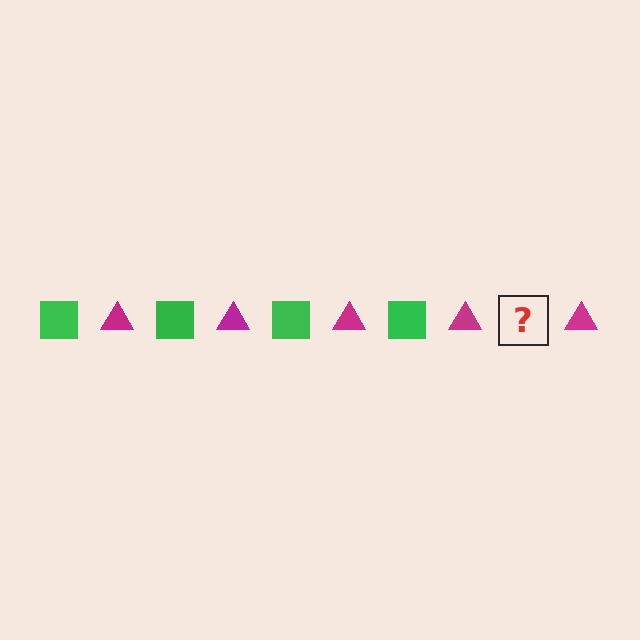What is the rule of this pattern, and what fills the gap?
The rule is that the pattern alternates between green square and magenta triangle. The gap should be filled with a green square.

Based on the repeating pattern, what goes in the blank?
The blank should be a green square.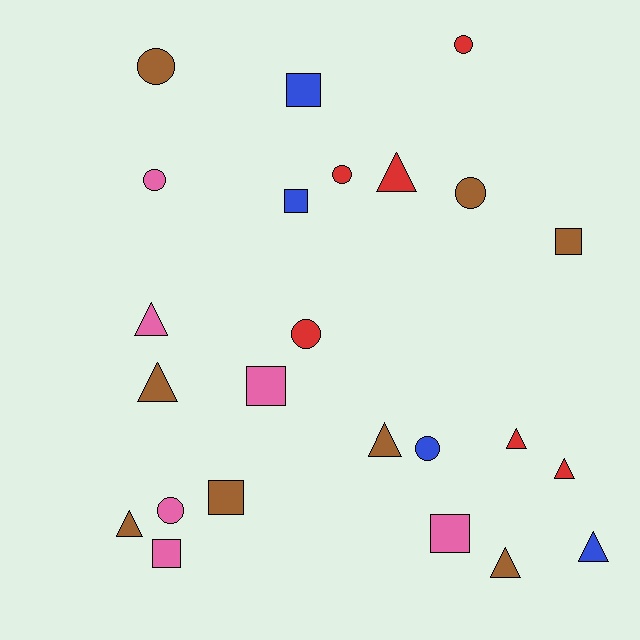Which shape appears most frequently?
Triangle, with 9 objects.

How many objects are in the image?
There are 24 objects.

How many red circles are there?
There are 3 red circles.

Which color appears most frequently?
Brown, with 8 objects.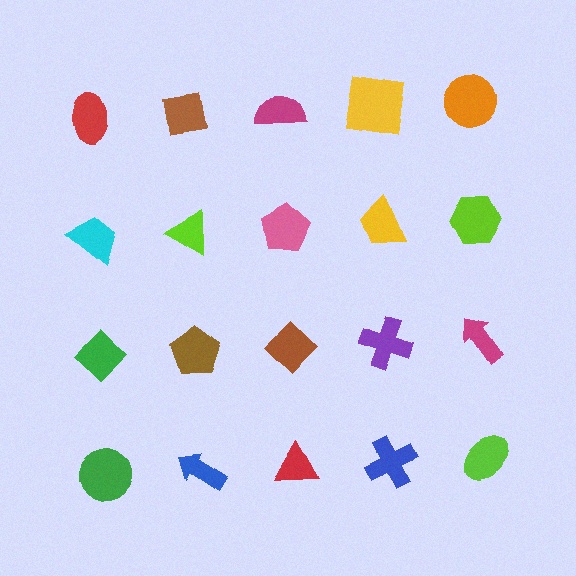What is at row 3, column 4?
A purple cross.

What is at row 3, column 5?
A magenta arrow.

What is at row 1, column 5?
An orange circle.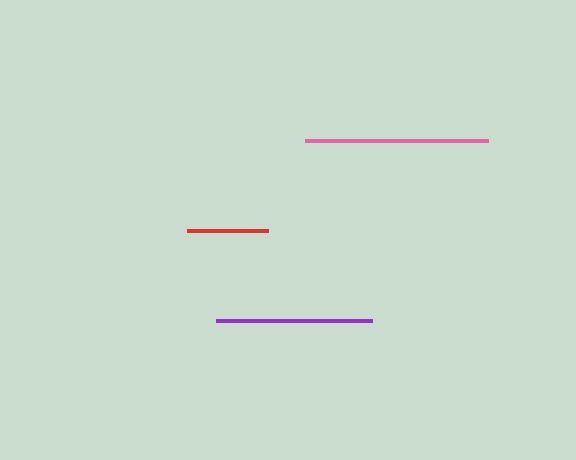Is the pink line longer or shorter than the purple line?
The pink line is longer than the purple line.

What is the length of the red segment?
The red segment is approximately 82 pixels long.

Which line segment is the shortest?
The red line is the shortest at approximately 82 pixels.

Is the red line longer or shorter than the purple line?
The purple line is longer than the red line.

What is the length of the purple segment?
The purple segment is approximately 157 pixels long.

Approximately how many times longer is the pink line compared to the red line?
The pink line is approximately 2.2 times the length of the red line.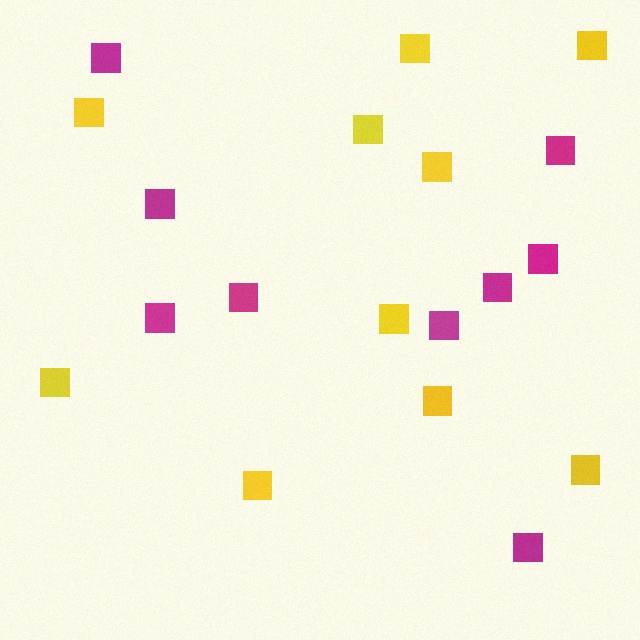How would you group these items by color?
There are 2 groups: one group of magenta squares (9) and one group of yellow squares (10).